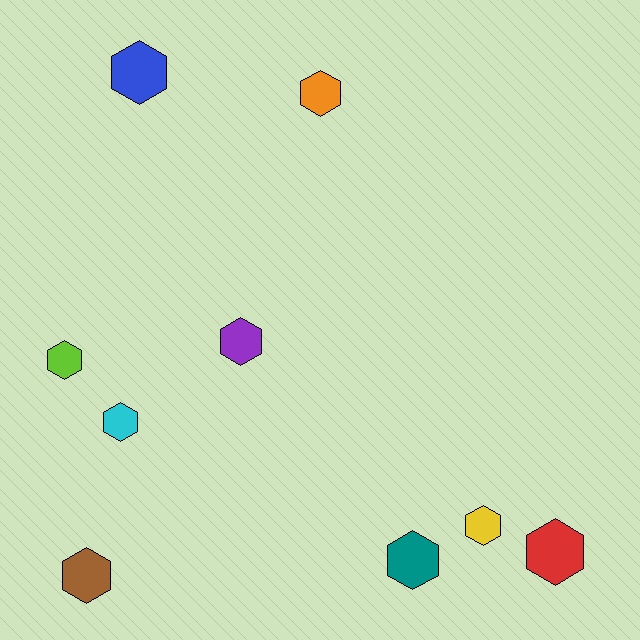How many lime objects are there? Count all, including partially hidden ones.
There is 1 lime object.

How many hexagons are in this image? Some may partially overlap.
There are 9 hexagons.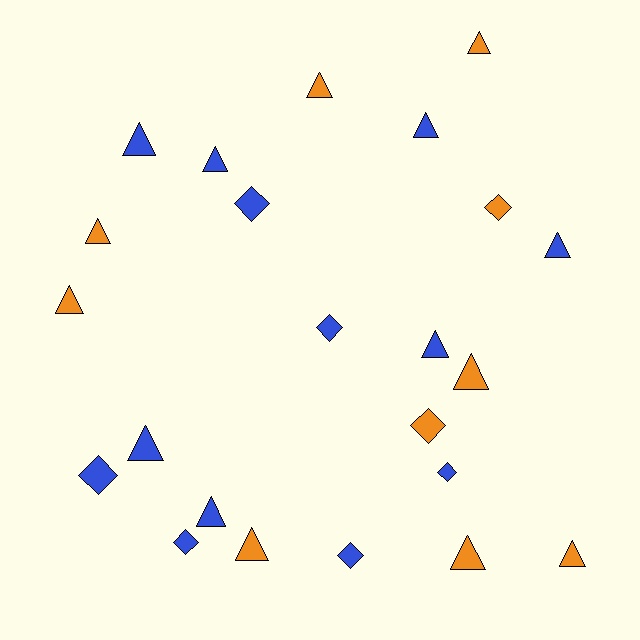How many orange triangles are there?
There are 8 orange triangles.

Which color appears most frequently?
Blue, with 13 objects.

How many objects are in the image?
There are 23 objects.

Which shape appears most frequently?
Triangle, with 15 objects.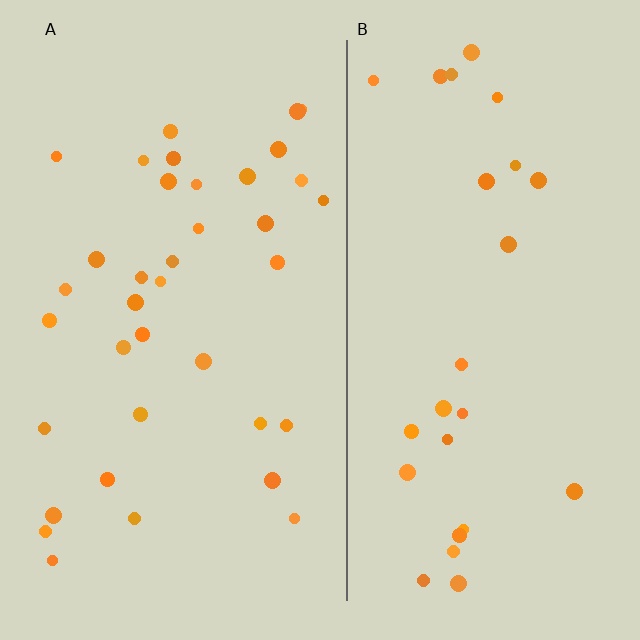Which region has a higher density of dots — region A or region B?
A (the left).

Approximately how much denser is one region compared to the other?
Approximately 1.4× — region A over region B.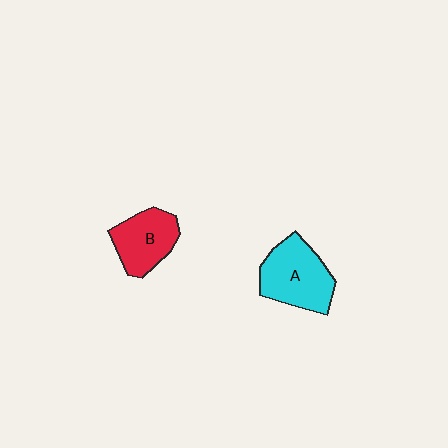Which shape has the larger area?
Shape A (cyan).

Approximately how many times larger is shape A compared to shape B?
Approximately 1.3 times.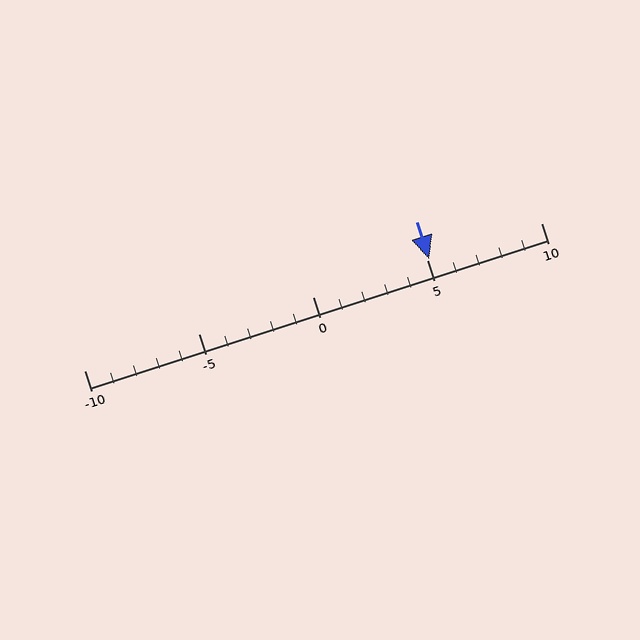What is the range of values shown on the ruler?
The ruler shows values from -10 to 10.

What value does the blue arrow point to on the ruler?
The blue arrow points to approximately 5.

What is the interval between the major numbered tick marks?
The major tick marks are spaced 5 units apart.